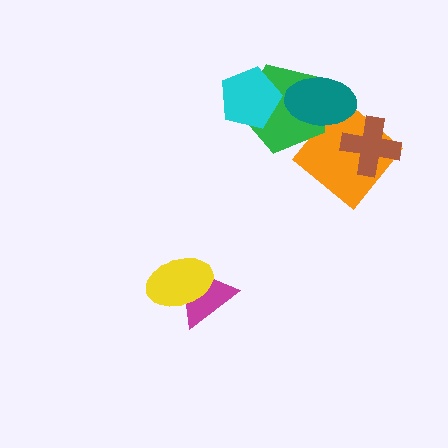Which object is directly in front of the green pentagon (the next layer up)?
The cyan pentagon is directly in front of the green pentagon.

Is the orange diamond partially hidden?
Yes, it is partially covered by another shape.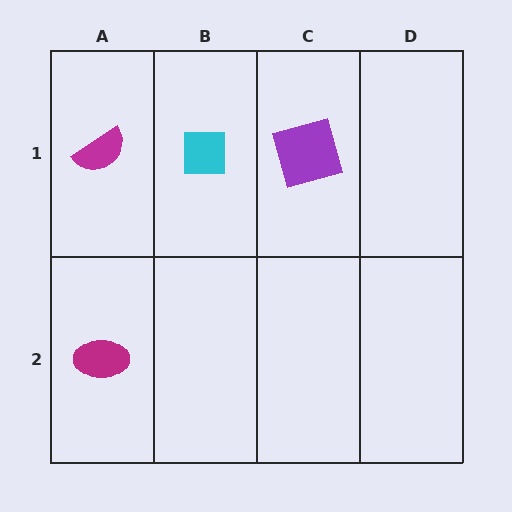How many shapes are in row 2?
1 shape.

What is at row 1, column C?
A purple square.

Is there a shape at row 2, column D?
No, that cell is empty.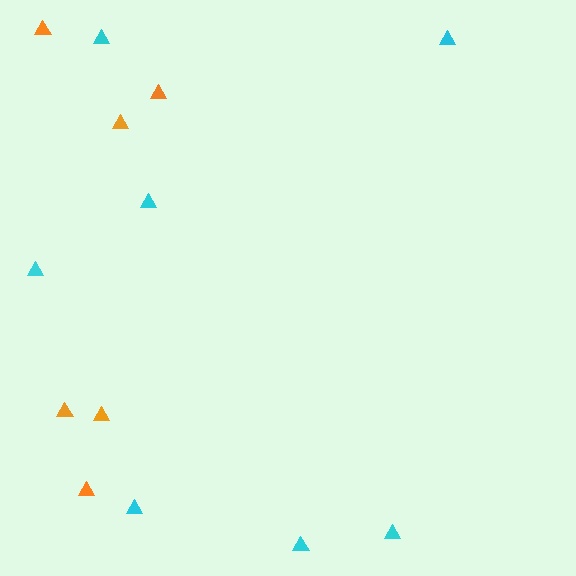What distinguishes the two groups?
There are 2 groups: one group of cyan triangles (7) and one group of orange triangles (6).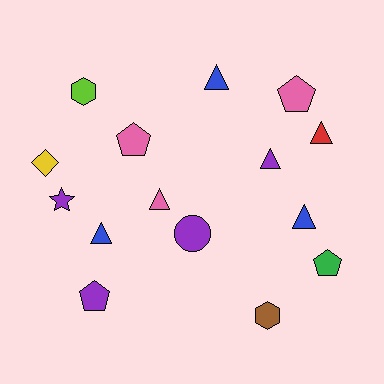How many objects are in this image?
There are 15 objects.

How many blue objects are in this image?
There are 3 blue objects.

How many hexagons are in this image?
There are 2 hexagons.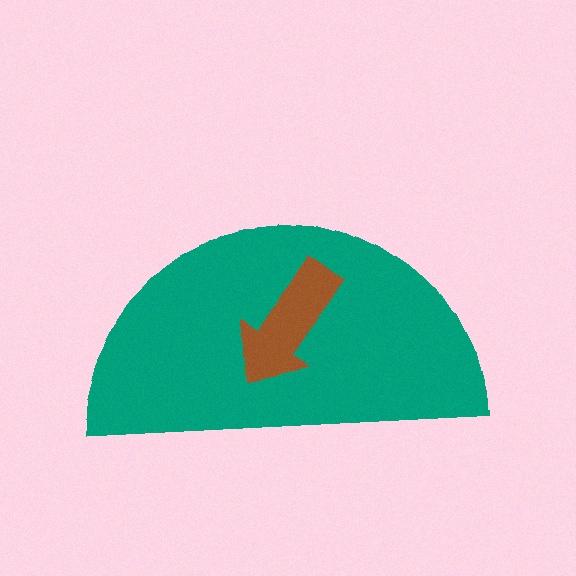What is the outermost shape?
The teal semicircle.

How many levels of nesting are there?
2.